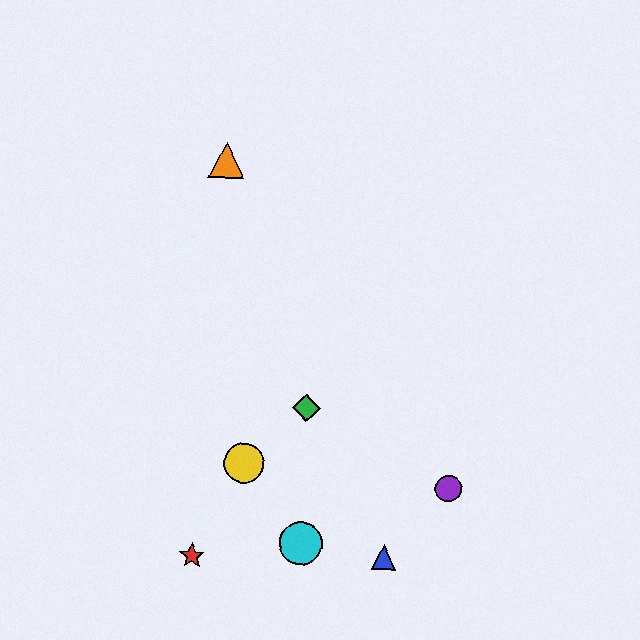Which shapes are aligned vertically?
The green diamond, the cyan circle are aligned vertically.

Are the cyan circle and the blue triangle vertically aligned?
No, the cyan circle is at x≈301 and the blue triangle is at x≈384.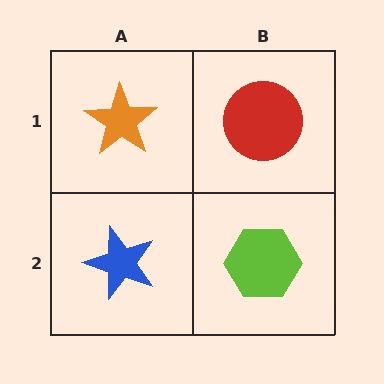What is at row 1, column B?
A red circle.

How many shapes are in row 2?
2 shapes.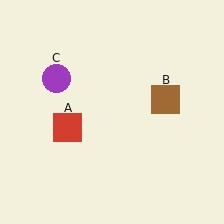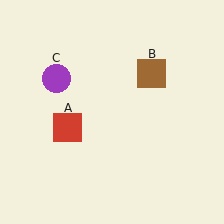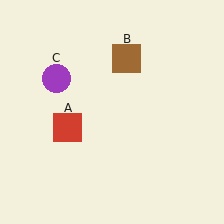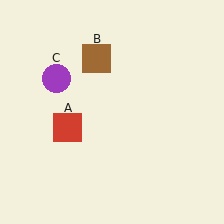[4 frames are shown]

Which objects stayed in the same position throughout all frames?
Red square (object A) and purple circle (object C) remained stationary.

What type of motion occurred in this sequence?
The brown square (object B) rotated counterclockwise around the center of the scene.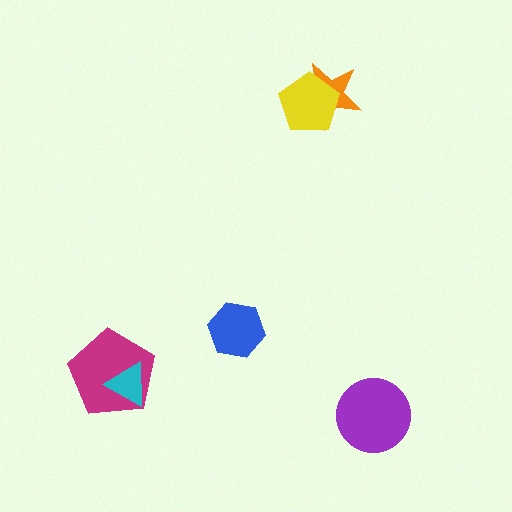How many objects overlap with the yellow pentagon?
1 object overlaps with the yellow pentagon.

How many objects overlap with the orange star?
1 object overlaps with the orange star.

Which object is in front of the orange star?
The yellow pentagon is in front of the orange star.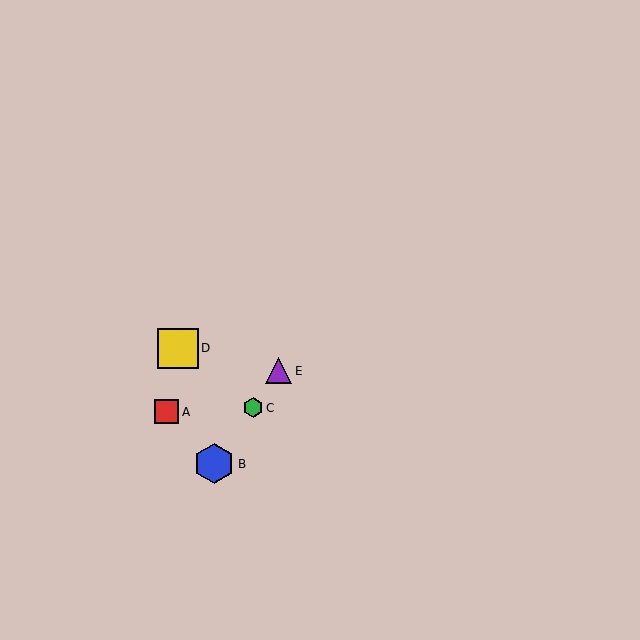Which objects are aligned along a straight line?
Objects B, C, E are aligned along a straight line.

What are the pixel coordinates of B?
Object B is at (214, 464).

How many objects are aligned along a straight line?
3 objects (B, C, E) are aligned along a straight line.